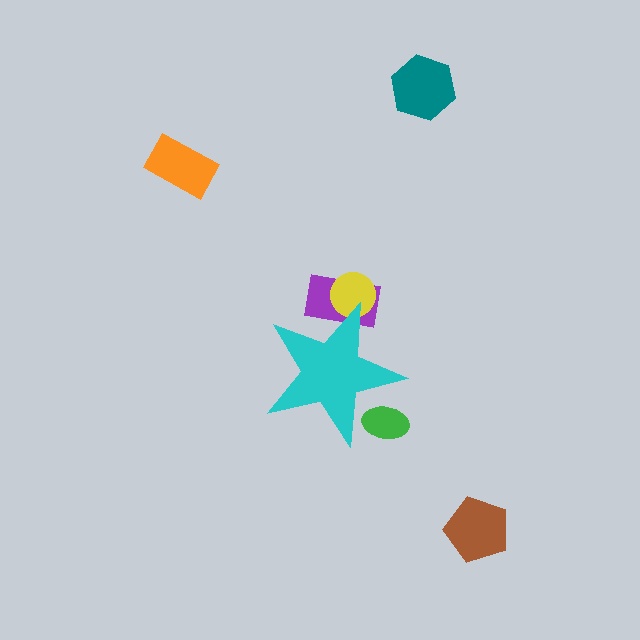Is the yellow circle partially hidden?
Yes, the yellow circle is partially hidden behind the cyan star.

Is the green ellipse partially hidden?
Yes, the green ellipse is partially hidden behind the cyan star.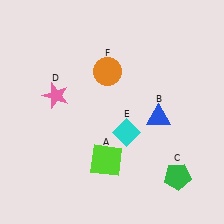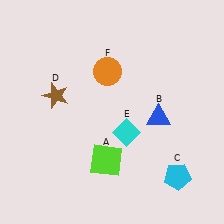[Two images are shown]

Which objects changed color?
C changed from green to cyan. D changed from pink to brown.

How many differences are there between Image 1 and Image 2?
There are 2 differences between the two images.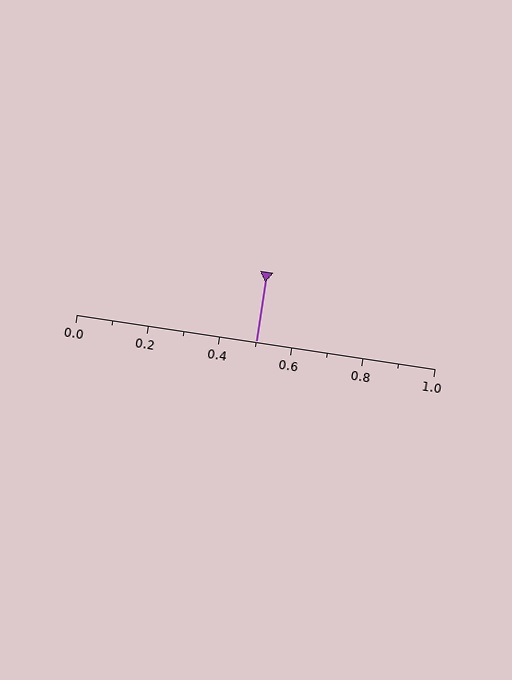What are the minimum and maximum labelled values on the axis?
The axis runs from 0.0 to 1.0.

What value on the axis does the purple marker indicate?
The marker indicates approximately 0.5.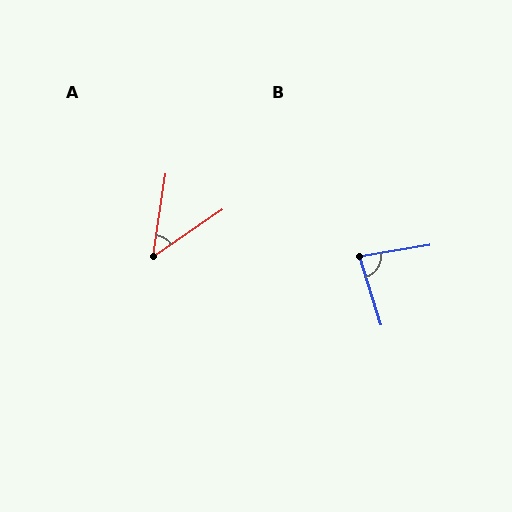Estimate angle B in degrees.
Approximately 82 degrees.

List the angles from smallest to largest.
A (47°), B (82°).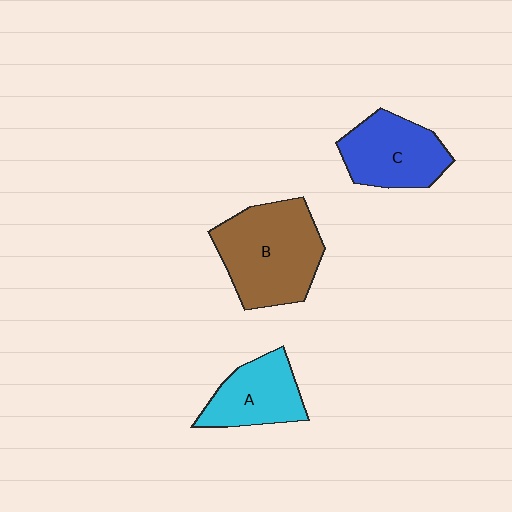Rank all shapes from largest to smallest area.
From largest to smallest: B (brown), C (blue), A (cyan).